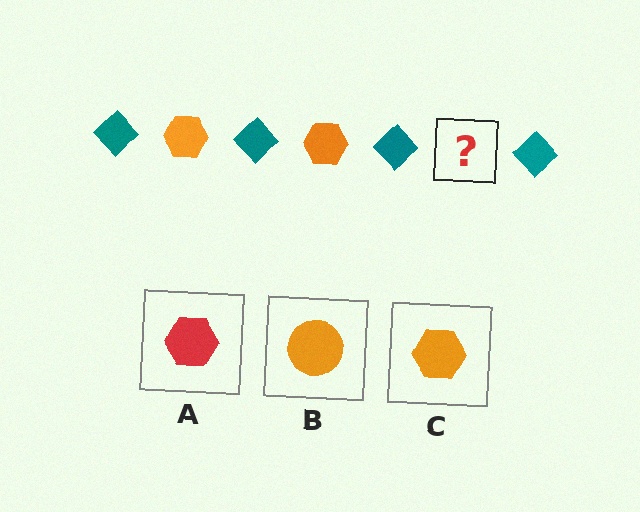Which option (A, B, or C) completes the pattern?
C.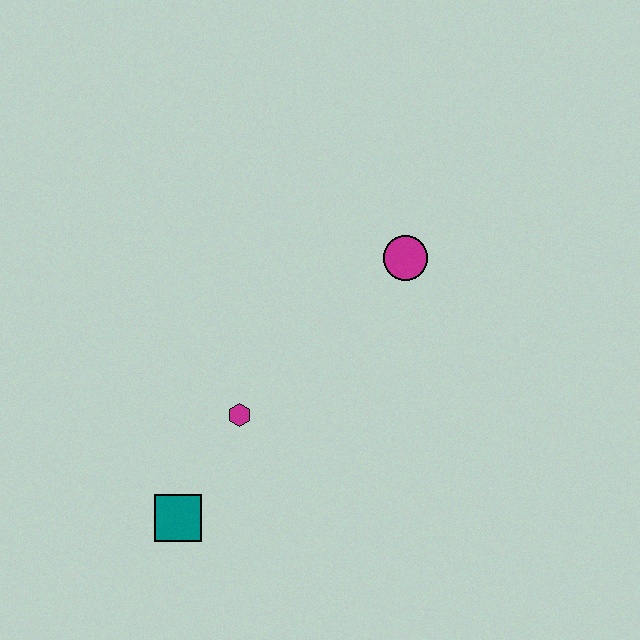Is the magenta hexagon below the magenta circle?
Yes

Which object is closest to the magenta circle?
The magenta hexagon is closest to the magenta circle.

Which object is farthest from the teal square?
The magenta circle is farthest from the teal square.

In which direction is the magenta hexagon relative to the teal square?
The magenta hexagon is above the teal square.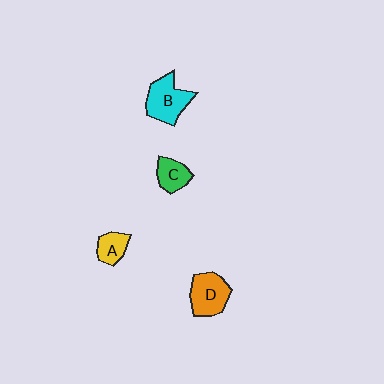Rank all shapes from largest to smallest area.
From largest to smallest: B (cyan), D (orange), C (green), A (yellow).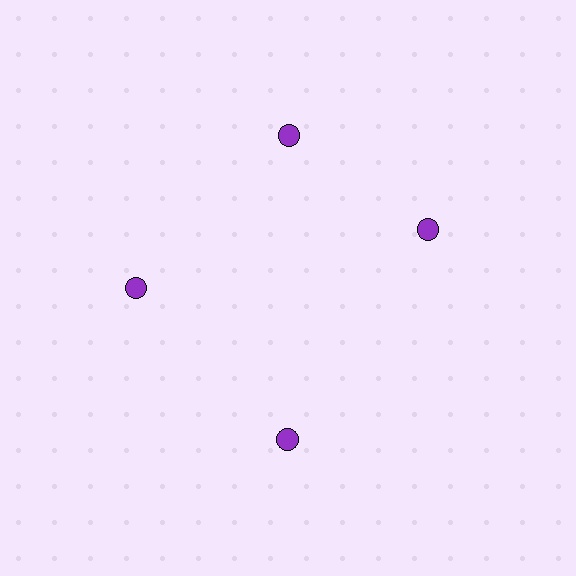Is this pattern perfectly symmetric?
No. The 4 purple circles are arranged in a ring, but one element near the 3 o'clock position is rotated out of alignment along the ring, breaking the 4-fold rotational symmetry.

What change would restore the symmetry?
The symmetry would be restored by rotating it back into even spacing with its neighbors so that all 4 circles sit at equal angles and equal distance from the center.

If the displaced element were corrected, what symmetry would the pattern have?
It would have 4-fold rotational symmetry — the pattern would map onto itself every 90 degrees.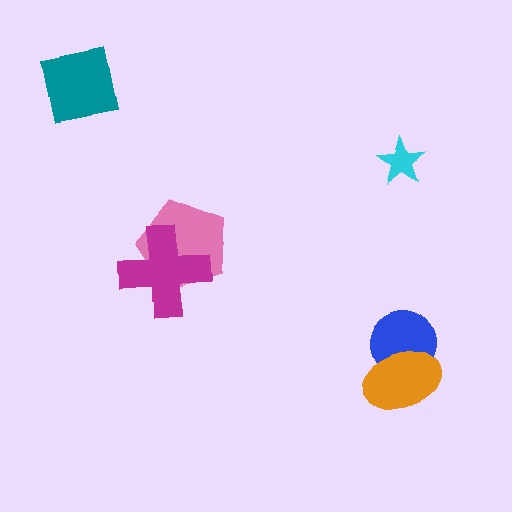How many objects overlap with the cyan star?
0 objects overlap with the cyan star.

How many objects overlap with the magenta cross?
1 object overlaps with the magenta cross.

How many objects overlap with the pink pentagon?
1 object overlaps with the pink pentagon.